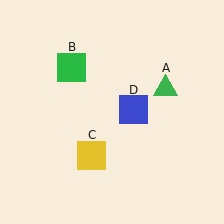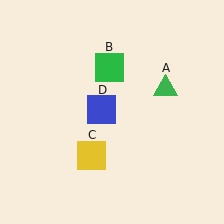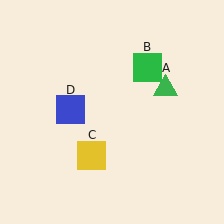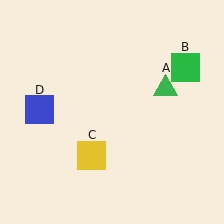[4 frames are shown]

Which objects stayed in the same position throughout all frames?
Green triangle (object A) and yellow square (object C) remained stationary.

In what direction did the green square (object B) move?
The green square (object B) moved right.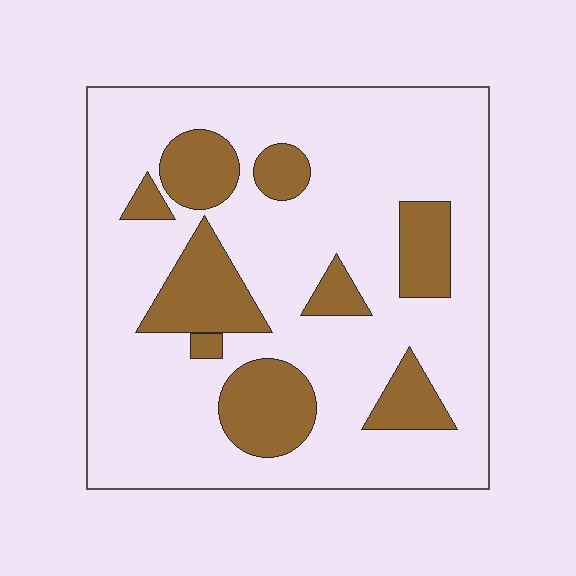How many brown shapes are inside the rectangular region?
9.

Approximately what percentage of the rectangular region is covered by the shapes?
Approximately 25%.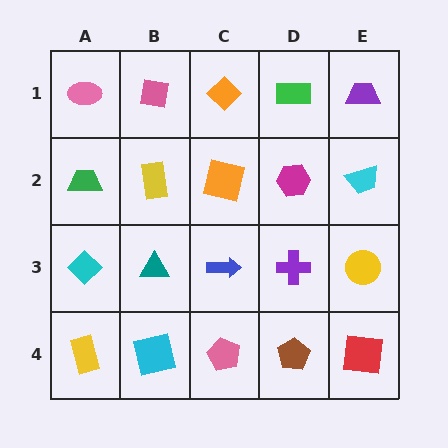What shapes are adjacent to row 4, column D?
A purple cross (row 3, column D), a pink pentagon (row 4, column C), a red square (row 4, column E).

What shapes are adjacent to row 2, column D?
A green rectangle (row 1, column D), a purple cross (row 3, column D), an orange square (row 2, column C), a cyan trapezoid (row 2, column E).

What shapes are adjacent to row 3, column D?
A magenta hexagon (row 2, column D), a brown pentagon (row 4, column D), a blue arrow (row 3, column C), a yellow circle (row 3, column E).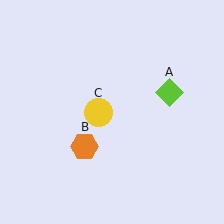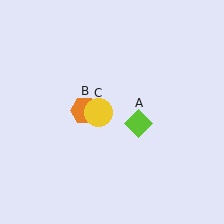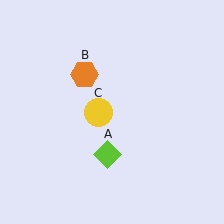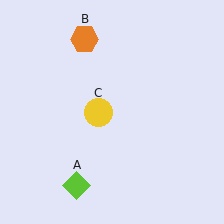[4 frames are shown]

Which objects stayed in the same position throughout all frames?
Yellow circle (object C) remained stationary.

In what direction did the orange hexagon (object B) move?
The orange hexagon (object B) moved up.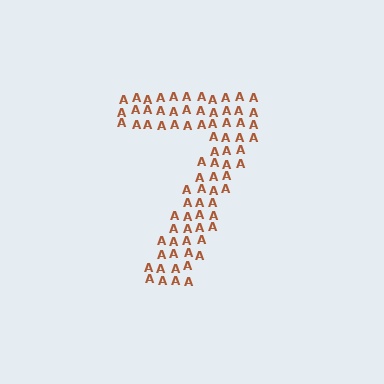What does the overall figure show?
The overall figure shows the digit 7.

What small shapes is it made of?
It is made of small letter A's.